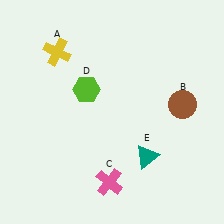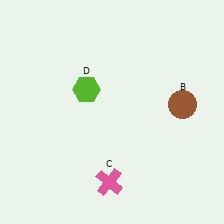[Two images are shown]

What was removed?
The yellow cross (A), the teal triangle (E) were removed in Image 2.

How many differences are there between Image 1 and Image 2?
There are 2 differences between the two images.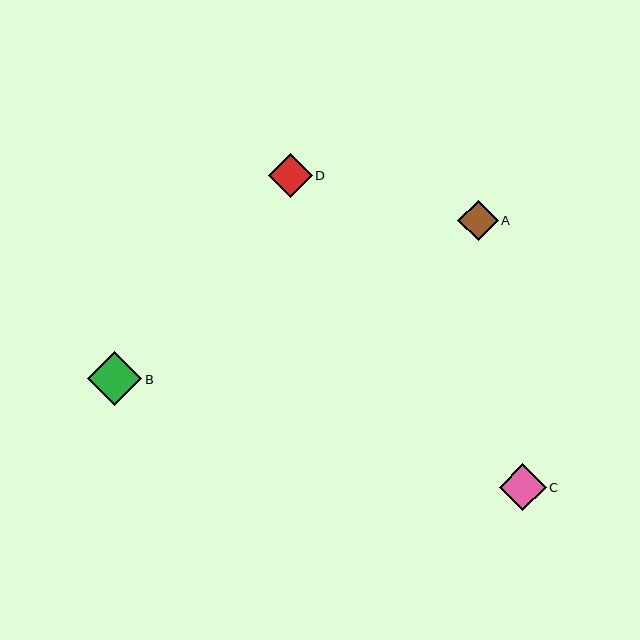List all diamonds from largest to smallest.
From largest to smallest: B, C, D, A.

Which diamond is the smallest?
Diamond A is the smallest with a size of approximately 40 pixels.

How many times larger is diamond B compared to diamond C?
Diamond B is approximately 1.1 times the size of diamond C.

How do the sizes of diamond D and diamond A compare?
Diamond D and diamond A are approximately the same size.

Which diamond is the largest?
Diamond B is the largest with a size of approximately 54 pixels.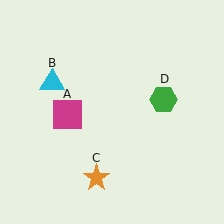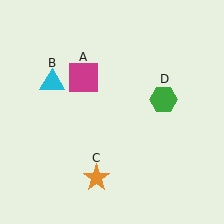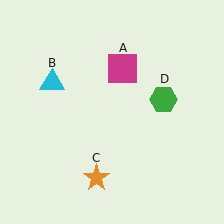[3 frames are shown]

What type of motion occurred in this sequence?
The magenta square (object A) rotated clockwise around the center of the scene.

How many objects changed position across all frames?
1 object changed position: magenta square (object A).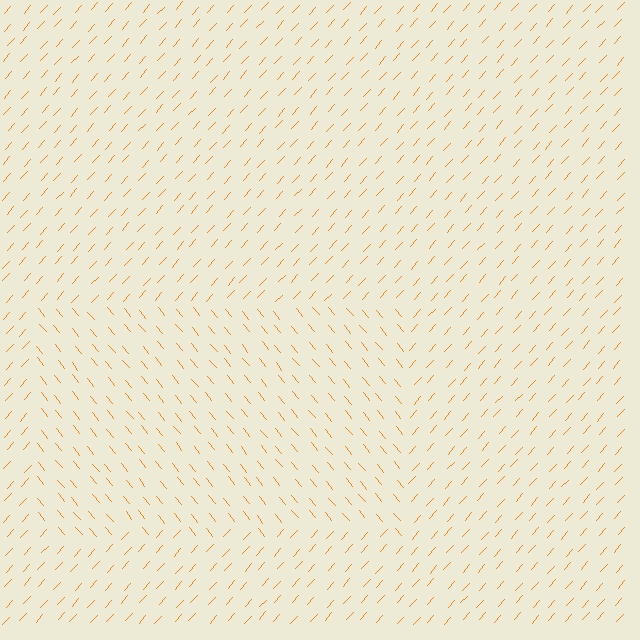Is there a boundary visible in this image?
Yes, there is a texture boundary formed by a change in line orientation.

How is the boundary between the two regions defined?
The boundary is defined purely by a change in line orientation (approximately 82 degrees difference). All lines are the same color and thickness.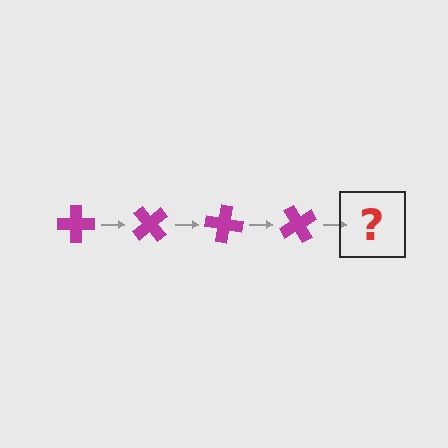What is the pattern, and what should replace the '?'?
The pattern is that the cross rotates 50 degrees each step. The '?' should be a magenta cross rotated 200 degrees.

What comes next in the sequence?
The next element should be a magenta cross rotated 200 degrees.